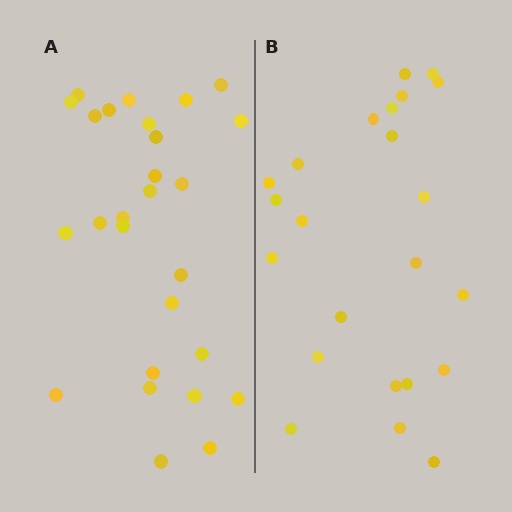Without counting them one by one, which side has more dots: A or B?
Region A (the left region) has more dots.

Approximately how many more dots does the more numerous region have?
Region A has about 4 more dots than region B.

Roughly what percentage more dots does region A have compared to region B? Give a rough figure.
About 15% more.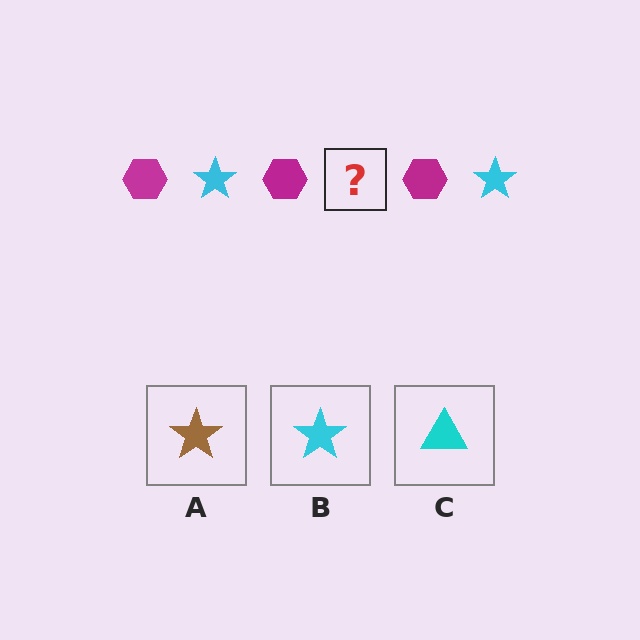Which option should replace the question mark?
Option B.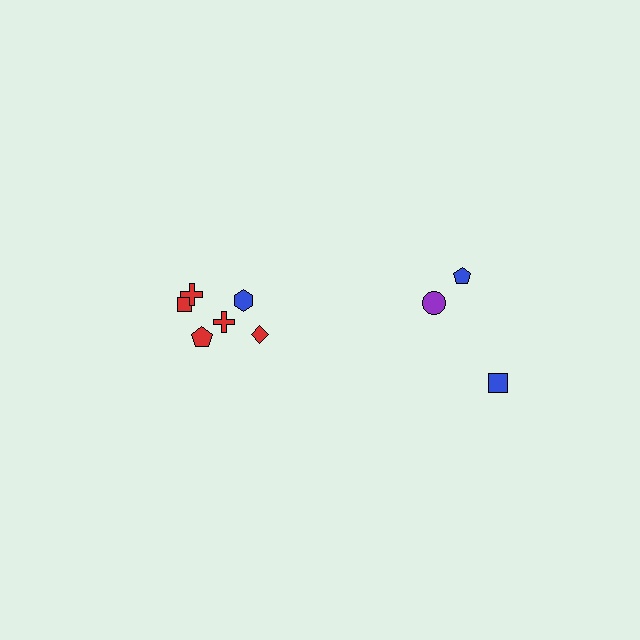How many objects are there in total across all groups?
There are 9 objects.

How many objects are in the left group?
There are 6 objects.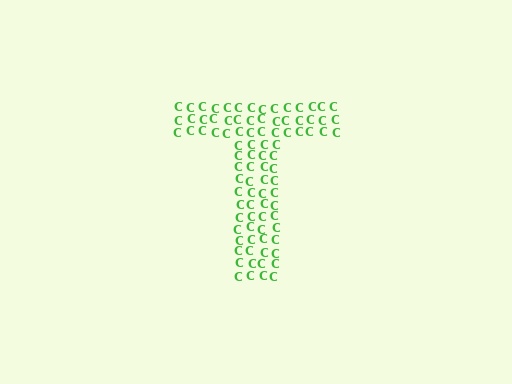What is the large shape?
The large shape is the letter T.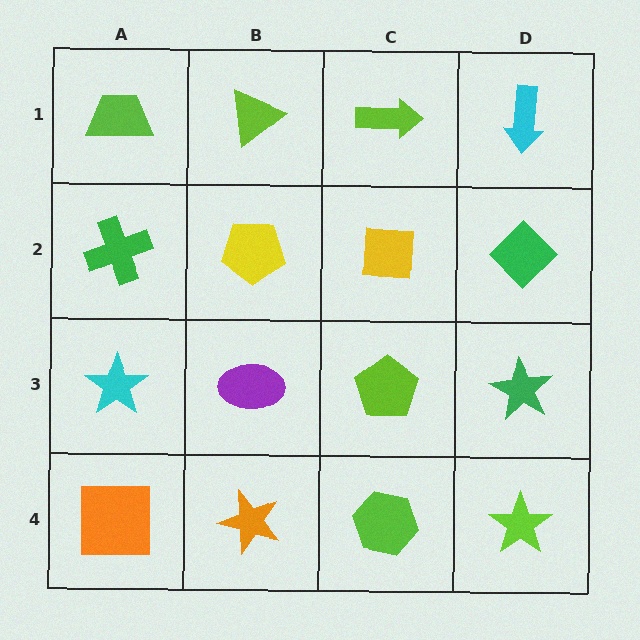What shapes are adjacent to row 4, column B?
A purple ellipse (row 3, column B), an orange square (row 4, column A), a lime hexagon (row 4, column C).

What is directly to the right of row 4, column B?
A lime hexagon.